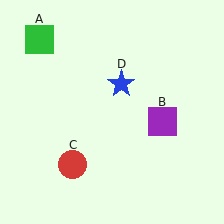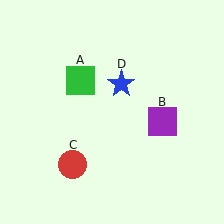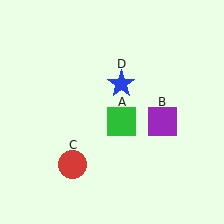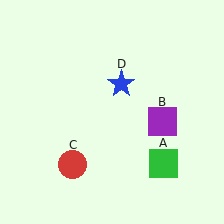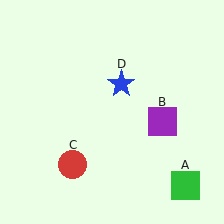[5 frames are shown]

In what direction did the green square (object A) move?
The green square (object A) moved down and to the right.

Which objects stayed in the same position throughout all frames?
Purple square (object B) and red circle (object C) and blue star (object D) remained stationary.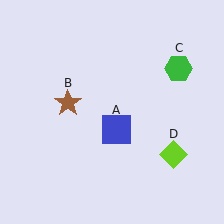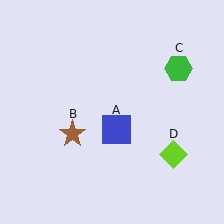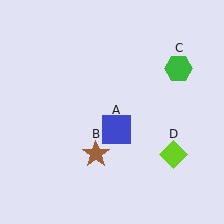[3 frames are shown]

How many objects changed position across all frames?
1 object changed position: brown star (object B).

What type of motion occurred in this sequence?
The brown star (object B) rotated counterclockwise around the center of the scene.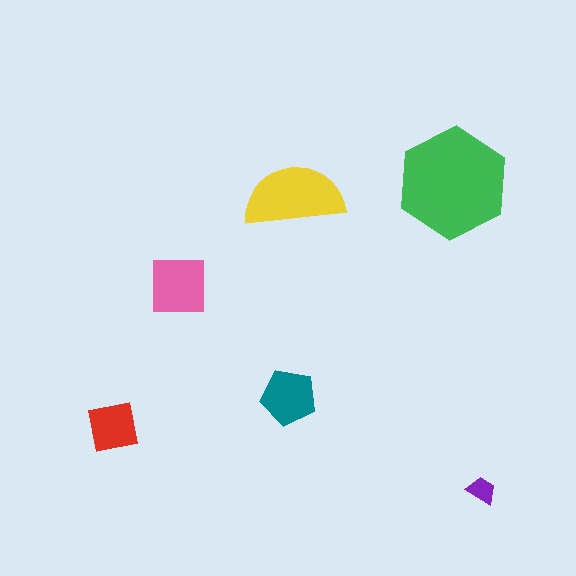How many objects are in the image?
There are 6 objects in the image.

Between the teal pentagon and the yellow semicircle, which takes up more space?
The yellow semicircle.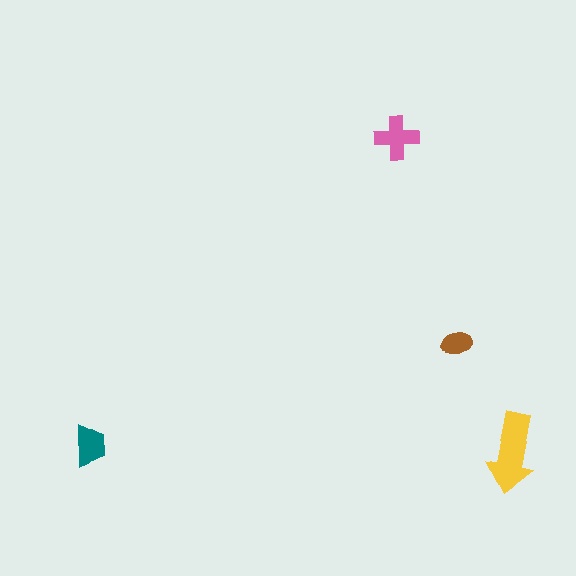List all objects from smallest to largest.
The brown ellipse, the teal trapezoid, the pink cross, the yellow arrow.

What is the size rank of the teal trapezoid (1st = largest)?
3rd.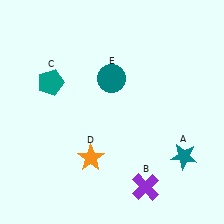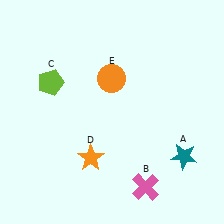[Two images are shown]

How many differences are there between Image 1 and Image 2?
There are 3 differences between the two images.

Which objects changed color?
B changed from purple to pink. C changed from teal to lime. E changed from teal to orange.